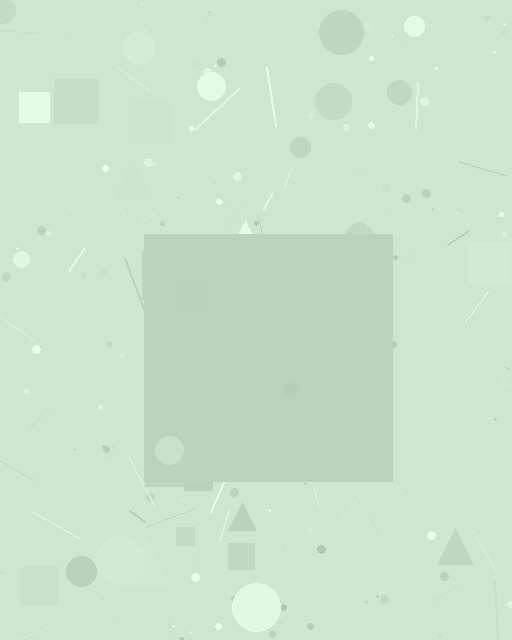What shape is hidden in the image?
A square is hidden in the image.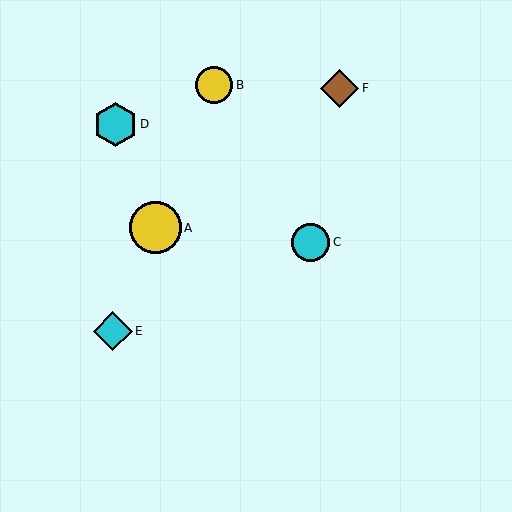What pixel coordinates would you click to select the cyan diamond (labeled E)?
Click at (113, 331) to select the cyan diamond E.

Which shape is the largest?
The yellow circle (labeled A) is the largest.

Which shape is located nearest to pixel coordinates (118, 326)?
The cyan diamond (labeled E) at (113, 331) is nearest to that location.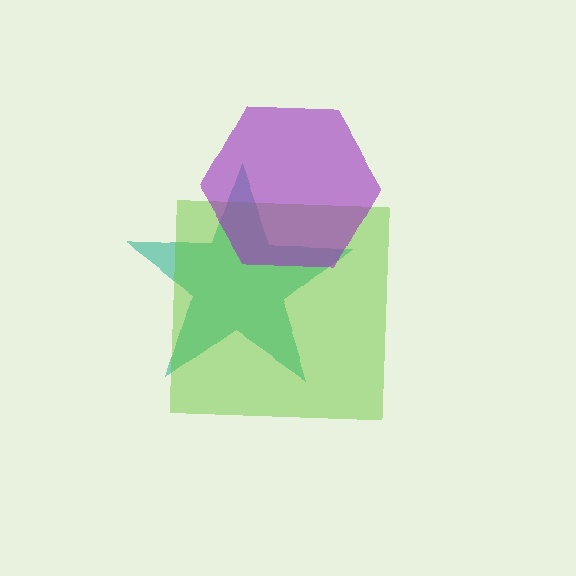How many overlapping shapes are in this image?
There are 3 overlapping shapes in the image.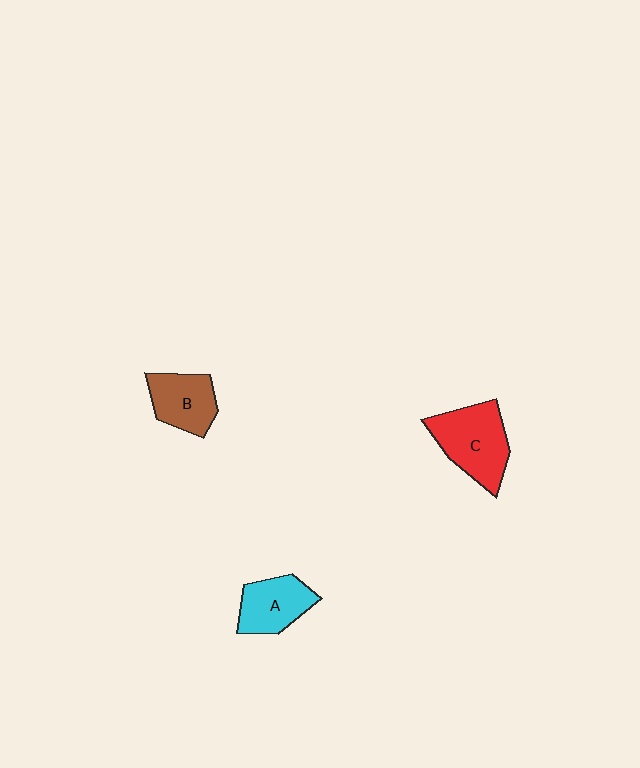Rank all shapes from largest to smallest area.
From largest to smallest: C (red), A (cyan), B (brown).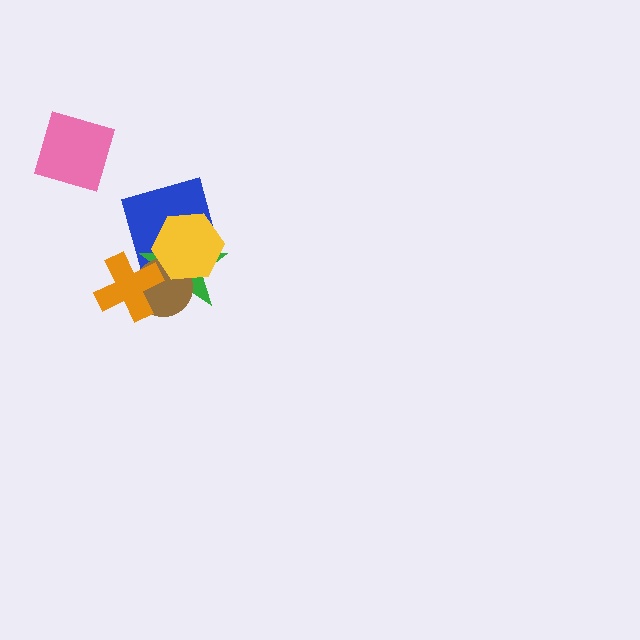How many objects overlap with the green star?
4 objects overlap with the green star.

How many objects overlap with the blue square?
3 objects overlap with the blue square.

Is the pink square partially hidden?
No, no other shape covers it.